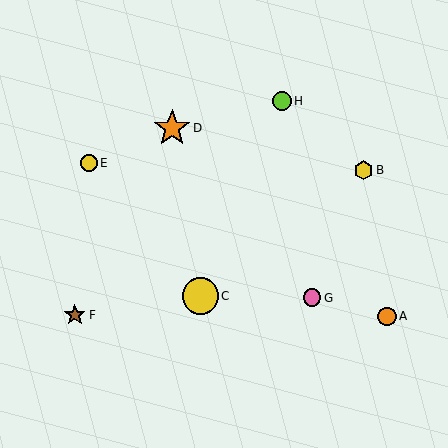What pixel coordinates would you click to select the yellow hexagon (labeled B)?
Click at (364, 170) to select the yellow hexagon B.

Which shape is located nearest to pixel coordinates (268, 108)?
The lime circle (labeled H) at (282, 101) is nearest to that location.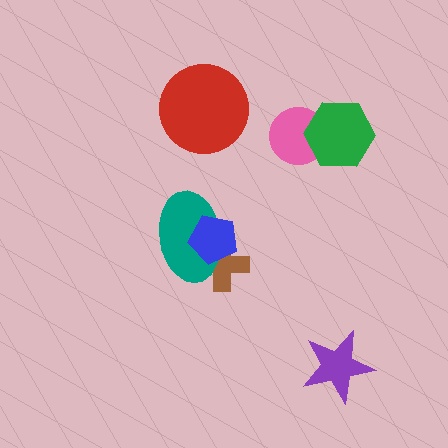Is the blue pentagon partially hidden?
No, no other shape covers it.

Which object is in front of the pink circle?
The green hexagon is in front of the pink circle.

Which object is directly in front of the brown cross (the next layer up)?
The teal ellipse is directly in front of the brown cross.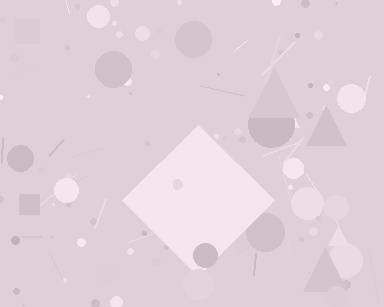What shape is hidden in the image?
A diamond is hidden in the image.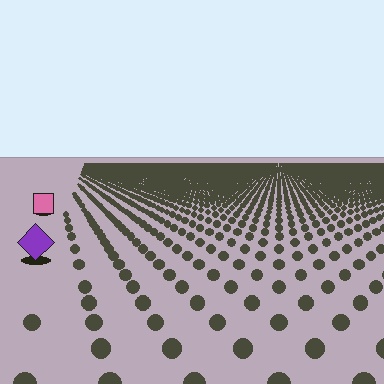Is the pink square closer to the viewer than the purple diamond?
No. The purple diamond is closer — you can tell from the texture gradient: the ground texture is coarser near it.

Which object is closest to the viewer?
The purple diamond is closest. The texture marks near it are larger and more spread out.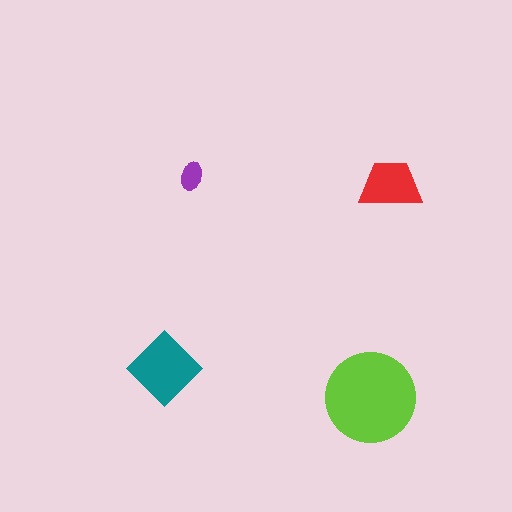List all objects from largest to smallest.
The lime circle, the teal diamond, the red trapezoid, the purple ellipse.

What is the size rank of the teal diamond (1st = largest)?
2nd.